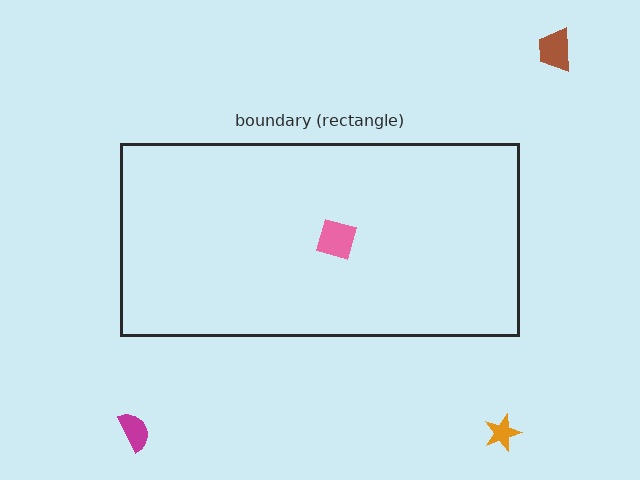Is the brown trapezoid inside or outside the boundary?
Outside.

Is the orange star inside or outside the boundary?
Outside.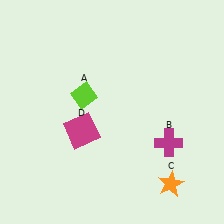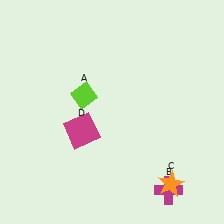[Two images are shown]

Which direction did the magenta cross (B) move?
The magenta cross (B) moved down.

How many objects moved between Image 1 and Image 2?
1 object moved between the two images.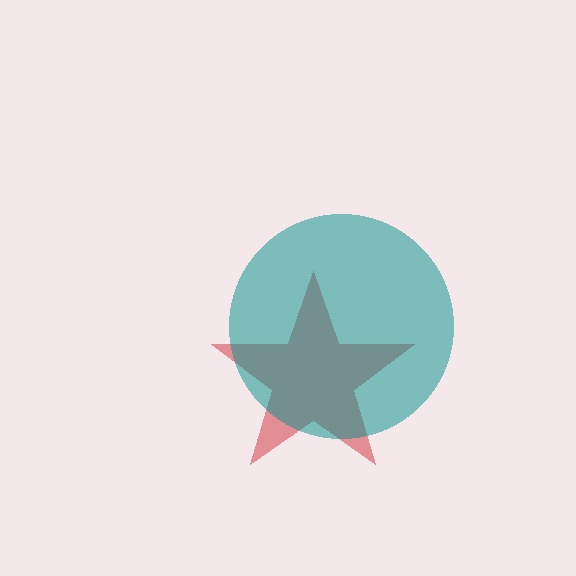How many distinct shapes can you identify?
There are 2 distinct shapes: a red star, a teal circle.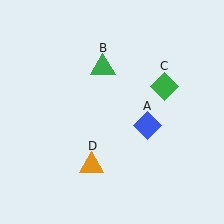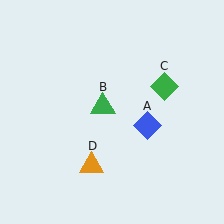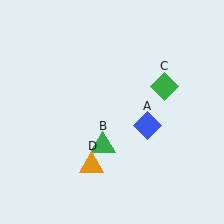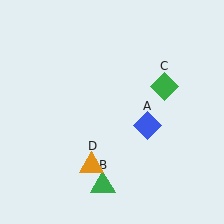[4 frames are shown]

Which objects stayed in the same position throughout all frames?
Blue diamond (object A) and green diamond (object C) and orange triangle (object D) remained stationary.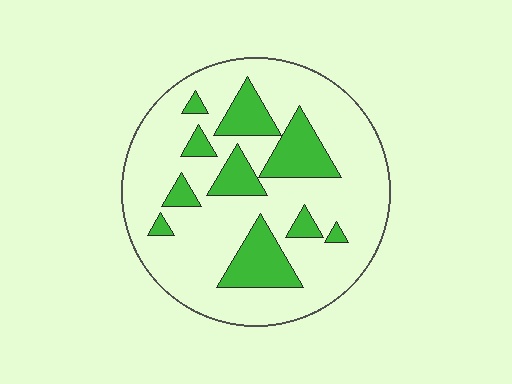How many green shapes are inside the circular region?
10.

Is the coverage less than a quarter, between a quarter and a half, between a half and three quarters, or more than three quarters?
Less than a quarter.